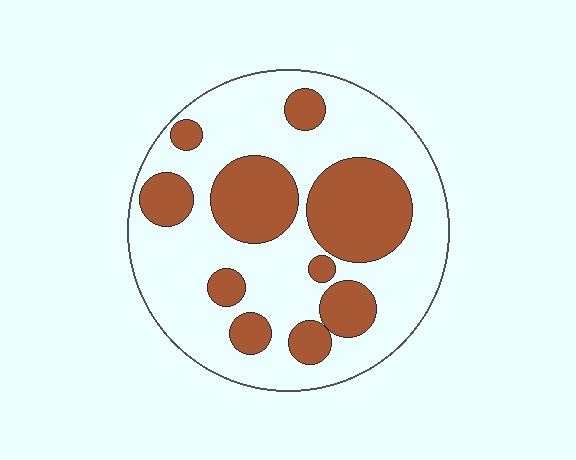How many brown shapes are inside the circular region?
10.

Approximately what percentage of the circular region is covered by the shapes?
Approximately 35%.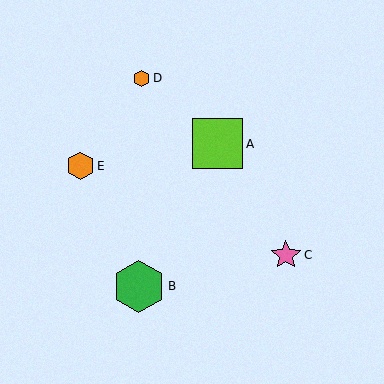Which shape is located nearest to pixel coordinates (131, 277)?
The green hexagon (labeled B) at (139, 286) is nearest to that location.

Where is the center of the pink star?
The center of the pink star is at (286, 255).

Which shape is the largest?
The green hexagon (labeled B) is the largest.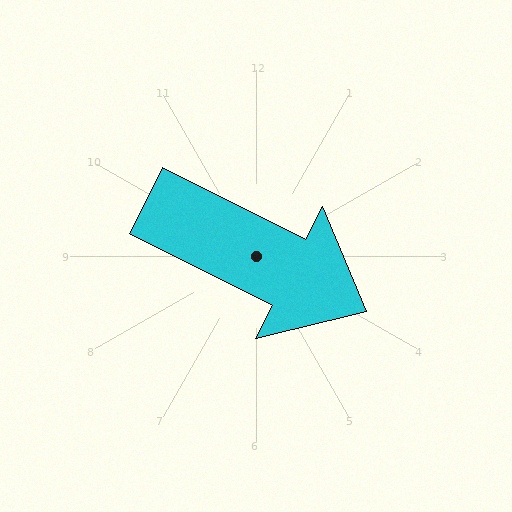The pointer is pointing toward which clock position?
Roughly 4 o'clock.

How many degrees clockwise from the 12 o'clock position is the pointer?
Approximately 117 degrees.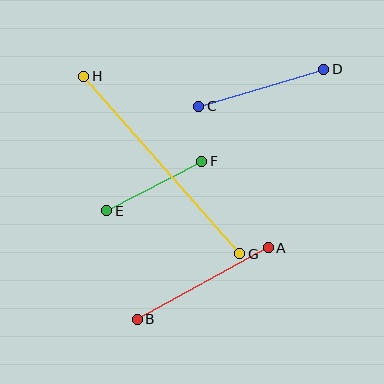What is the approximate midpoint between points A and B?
The midpoint is at approximately (203, 284) pixels.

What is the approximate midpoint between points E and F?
The midpoint is at approximately (154, 186) pixels.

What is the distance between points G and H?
The distance is approximately 236 pixels.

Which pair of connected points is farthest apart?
Points G and H are farthest apart.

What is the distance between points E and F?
The distance is approximately 107 pixels.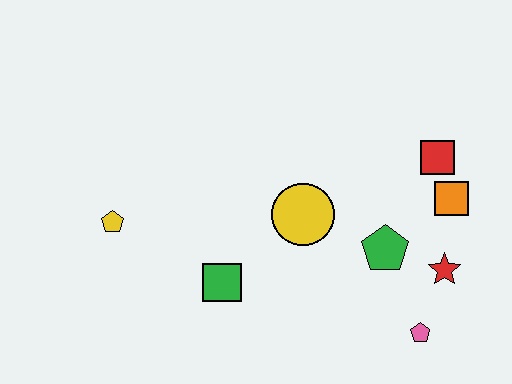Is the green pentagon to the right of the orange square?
No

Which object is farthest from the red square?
The yellow pentagon is farthest from the red square.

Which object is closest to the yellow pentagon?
The green square is closest to the yellow pentagon.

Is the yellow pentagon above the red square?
No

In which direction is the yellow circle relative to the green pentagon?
The yellow circle is to the left of the green pentagon.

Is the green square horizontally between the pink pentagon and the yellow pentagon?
Yes